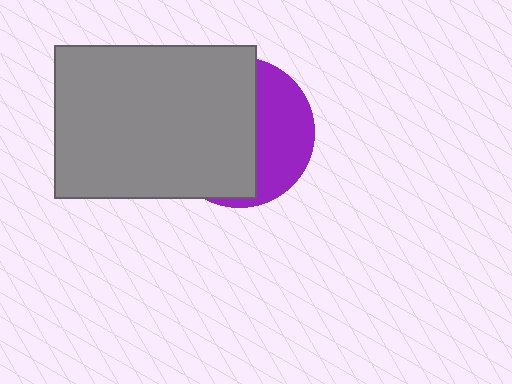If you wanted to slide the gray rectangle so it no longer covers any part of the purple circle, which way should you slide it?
Slide it left — that is the most direct way to separate the two shapes.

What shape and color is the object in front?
The object in front is a gray rectangle.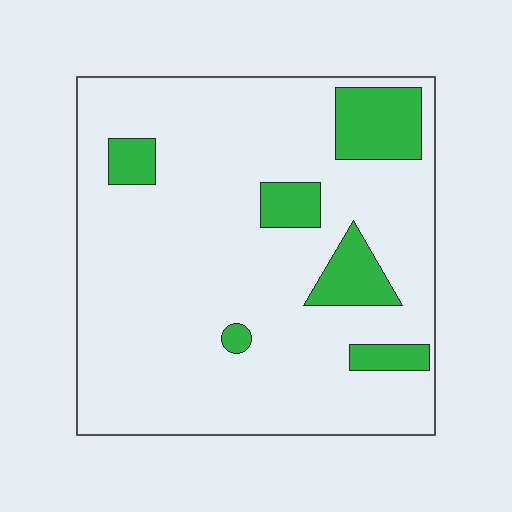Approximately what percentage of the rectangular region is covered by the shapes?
Approximately 15%.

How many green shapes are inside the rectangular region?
6.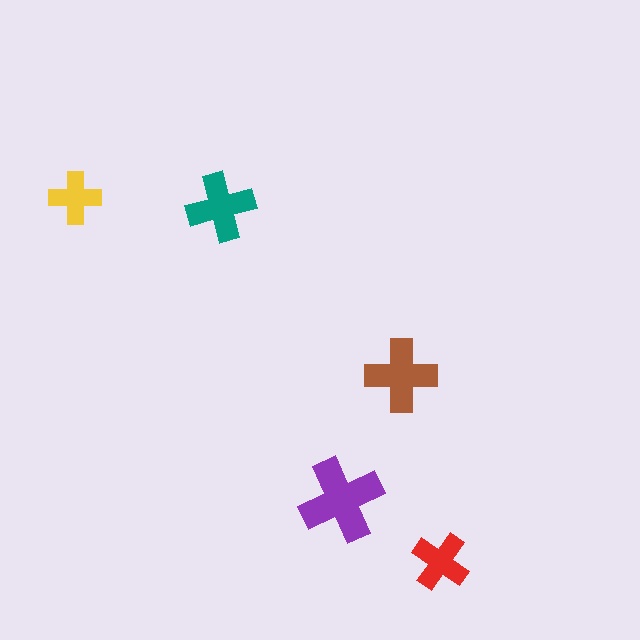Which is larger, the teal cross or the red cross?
The teal one.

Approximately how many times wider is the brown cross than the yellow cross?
About 1.5 times wider.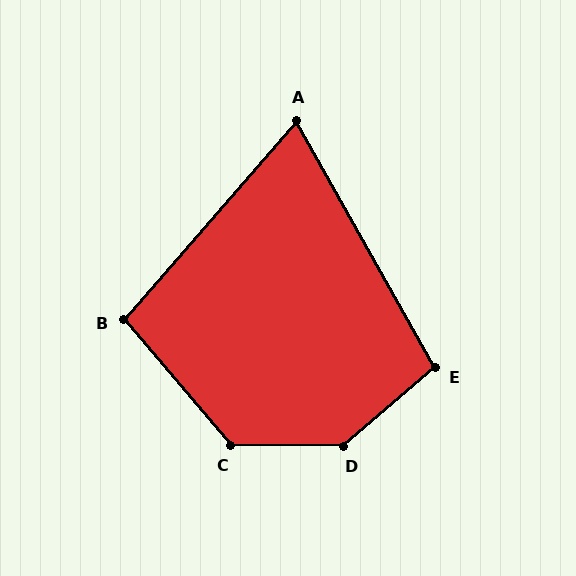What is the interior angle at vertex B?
Approximately 99 degrees (obtuse).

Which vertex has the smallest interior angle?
A, at approximately 70 degrees.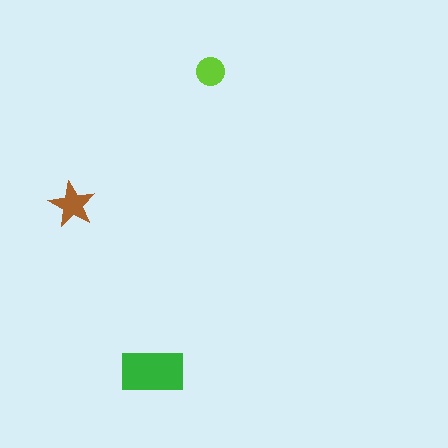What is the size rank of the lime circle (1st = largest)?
3rd.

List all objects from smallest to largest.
The lime circle, the brown star, the green rectangle.